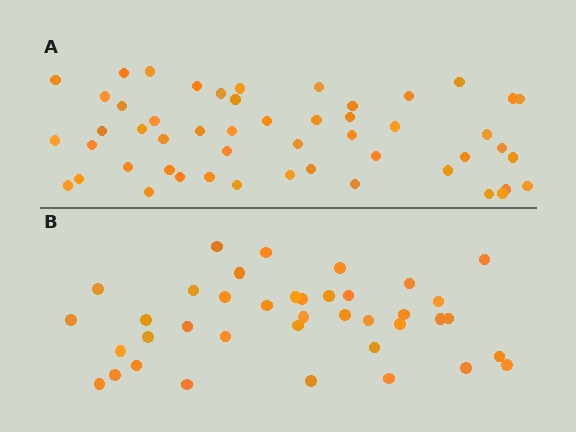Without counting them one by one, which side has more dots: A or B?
Region A (the top region) has more dots.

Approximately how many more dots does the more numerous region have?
Region A has roughly 12 or so more dots than region B.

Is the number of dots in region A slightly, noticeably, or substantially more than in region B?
Region A has noticeably more, but not dramatically so. The ratio is roughly 1.3 to 1.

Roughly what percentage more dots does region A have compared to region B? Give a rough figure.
About 30% more.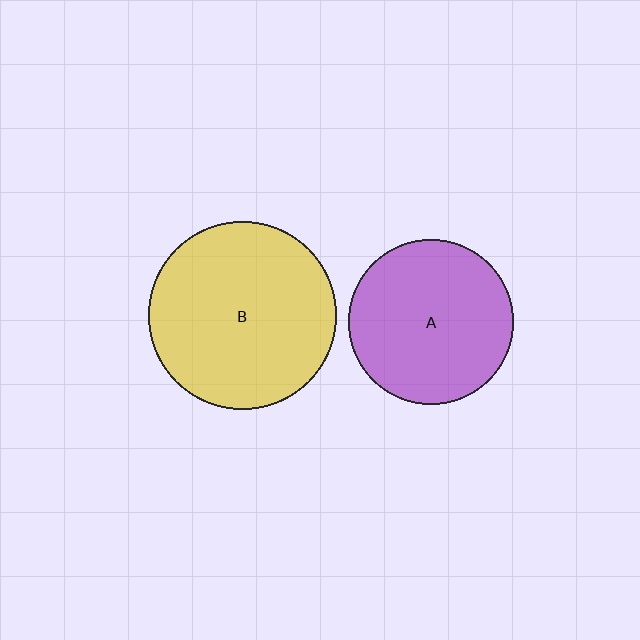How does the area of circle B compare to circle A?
Approximately 1.3 times.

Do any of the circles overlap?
No, none of the circles overlap.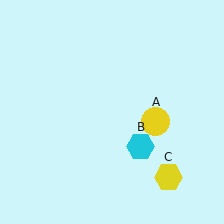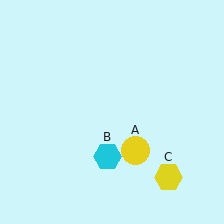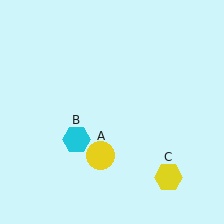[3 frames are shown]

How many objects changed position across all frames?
2 objects changed position: yellow circle (object A), cyan hexagon (object B).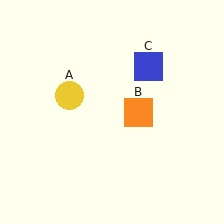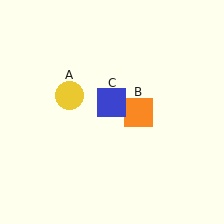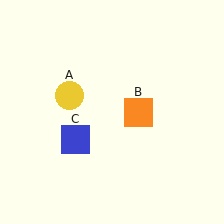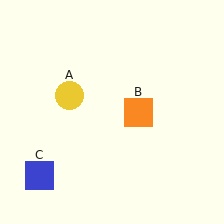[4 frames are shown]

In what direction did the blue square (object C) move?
The blue square (object C) moved down and to the left.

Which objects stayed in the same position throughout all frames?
Yellow circle (object A) and orange square (object B) remained stationary.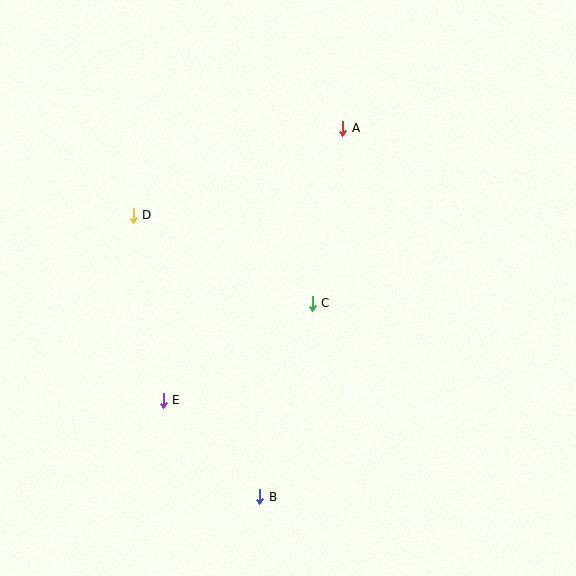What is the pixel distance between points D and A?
The distance between D and A is 227 pixels.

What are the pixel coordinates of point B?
Point B is at (260, 497).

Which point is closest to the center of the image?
Point C at (312, 303) is closest to the center.